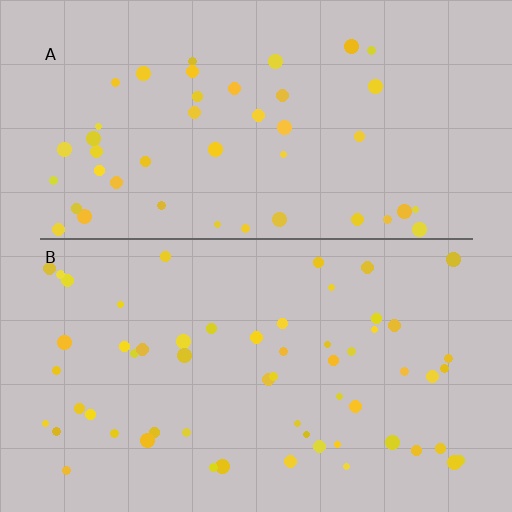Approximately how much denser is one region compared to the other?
Approximately 1.3× — region B over region A.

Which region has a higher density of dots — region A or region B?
B (the bottom).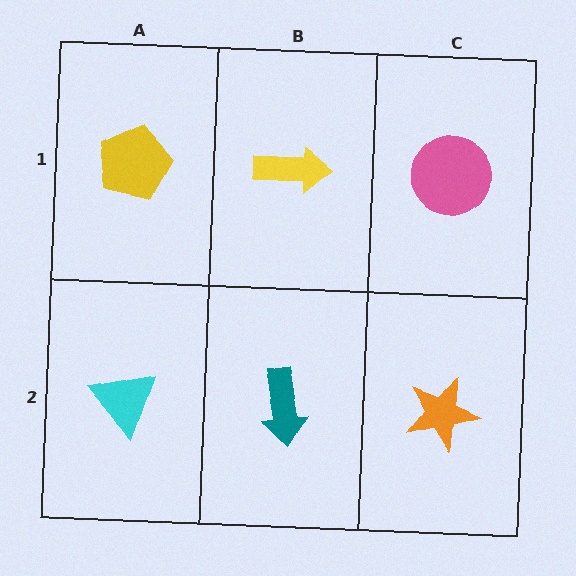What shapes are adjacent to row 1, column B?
A teal arrow (row 2, column B), a yellow pentagon (row 1, column A), a pink circle (row 1, column C).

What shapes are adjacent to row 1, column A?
A cyan triangle (row 2, column A), a yellow arrow (row 1, column B).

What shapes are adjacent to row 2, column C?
A pink circle (row 1, column C), a teal arrow (row 2, column B).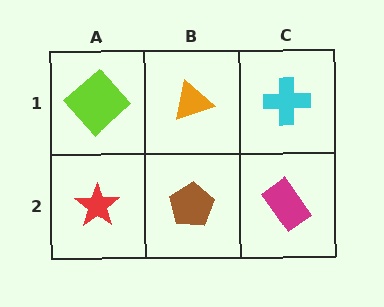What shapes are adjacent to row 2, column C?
A cyan cross (row 1, column C), a brown pentagon (row 2, column B).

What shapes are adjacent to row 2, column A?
A lime diamond (row 1, column A), a brown pentagon (row 2, column B).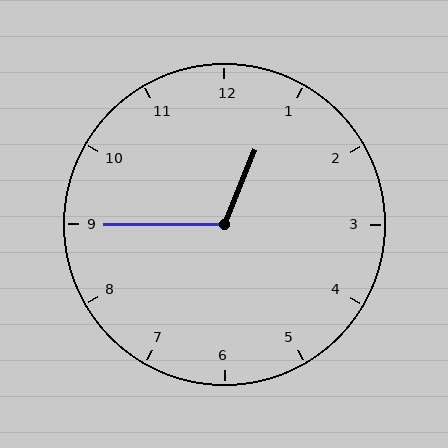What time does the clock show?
12:45.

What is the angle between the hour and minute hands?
Approximately 112 degrees.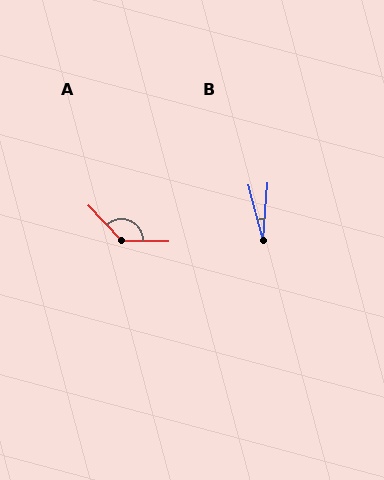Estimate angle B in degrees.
Approximately 19 degrees.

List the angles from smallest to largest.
B (19°), A (134°).